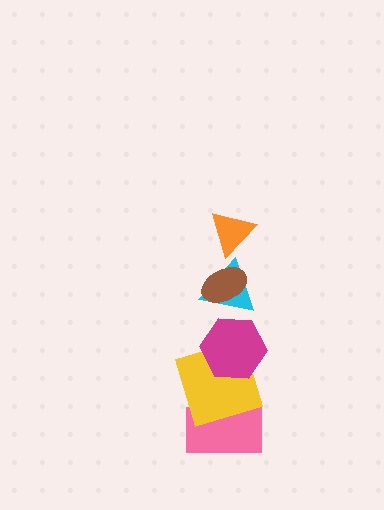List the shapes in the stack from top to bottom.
From top to bottom: the orange triangle, the brown ellipse, the cyan triangle, the magenta hexagon, the yellow square, the pink rectangle.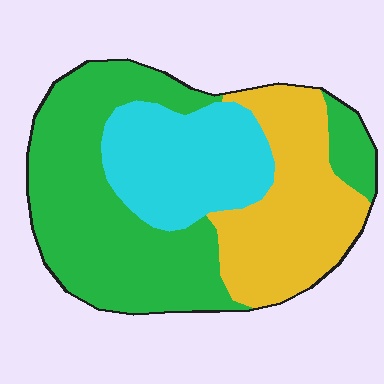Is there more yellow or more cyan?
Yellow.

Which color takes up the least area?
Cyan, at roughly 25%.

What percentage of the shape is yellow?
Yellow covers 29% of the shape.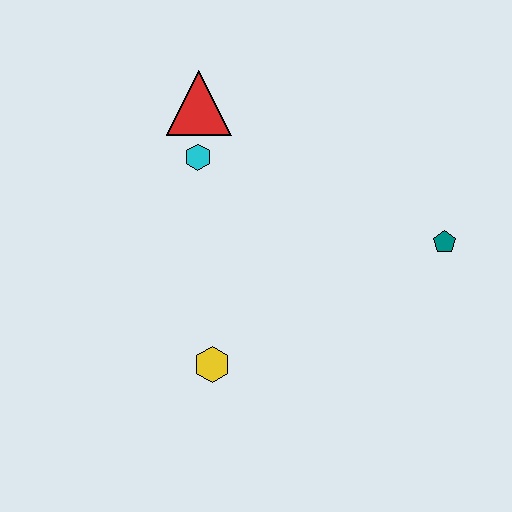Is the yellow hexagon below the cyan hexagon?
Yes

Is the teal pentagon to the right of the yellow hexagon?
Yes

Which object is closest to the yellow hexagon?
The cyan hexagon is closest to the yellow hexagon.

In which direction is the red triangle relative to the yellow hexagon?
The red triangle is above the yellow hexagon.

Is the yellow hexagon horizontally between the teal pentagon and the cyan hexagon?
Yes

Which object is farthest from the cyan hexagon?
The teal pentagon is farthest from the cyan hexagon.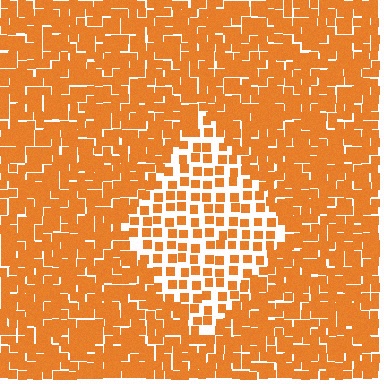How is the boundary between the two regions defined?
The boundary is defined by a change in element density (approximately 2.1x ratio). All elements are the same color, size, and shape.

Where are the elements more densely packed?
The elements are more densely packed outside the diamond boundary.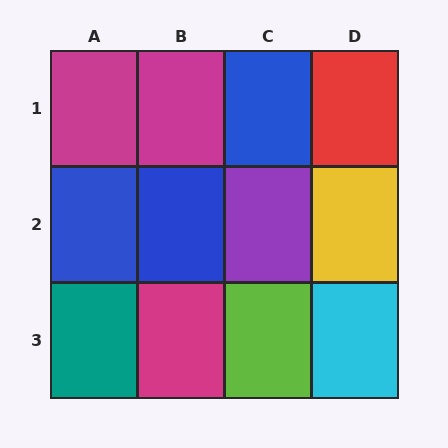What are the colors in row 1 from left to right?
Magenta, magenta, blue, red.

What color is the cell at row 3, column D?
Cyan.